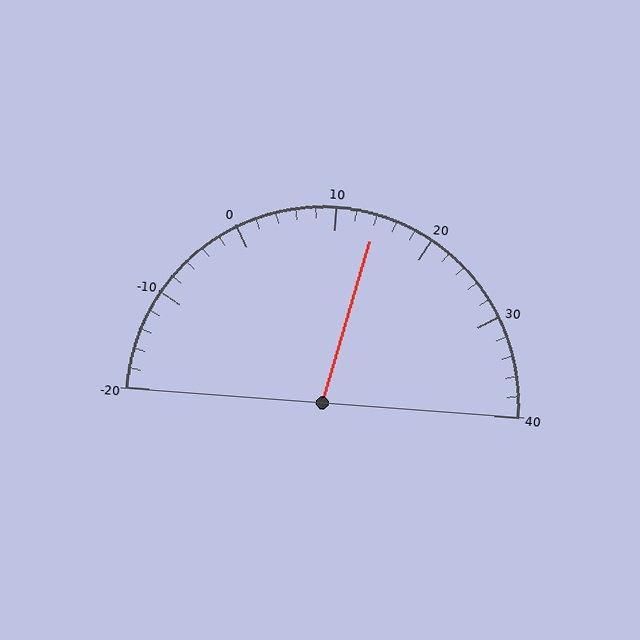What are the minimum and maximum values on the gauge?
The gauge ranges from -20 to 40.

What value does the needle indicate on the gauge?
The needle indicates approximately 14.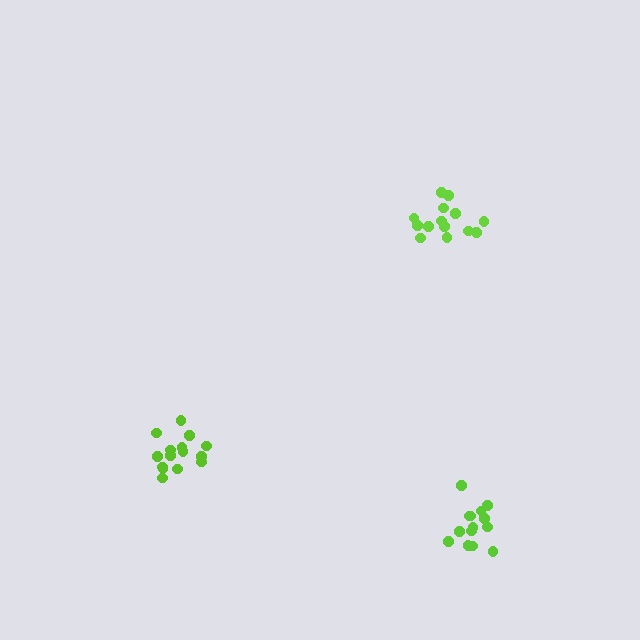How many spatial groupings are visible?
There are 3 spatial groupings.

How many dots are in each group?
Group 1: 14 dots, Group 2: 14 dots, Group 3: 15 dots (43 total).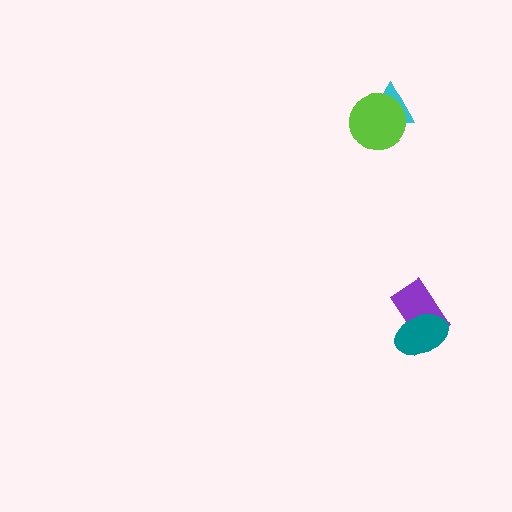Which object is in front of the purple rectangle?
The teal ellipse is in front of the purple rectangle.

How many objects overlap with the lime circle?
1 object overlaps with the lime circle.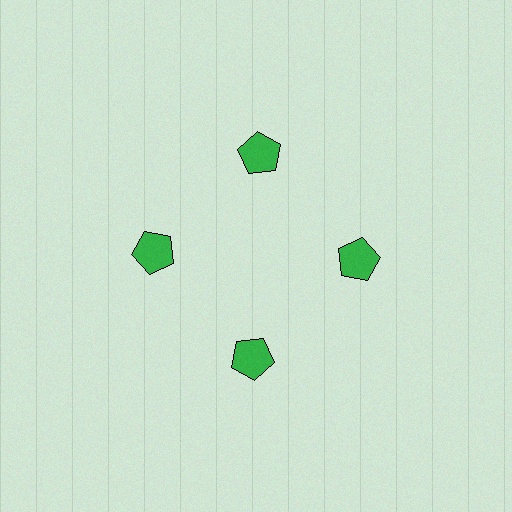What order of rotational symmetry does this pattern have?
This pattern has 4-fold rotational symmetry.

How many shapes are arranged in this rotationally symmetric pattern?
There are 4 shapes, arranged in 4 groups of 1.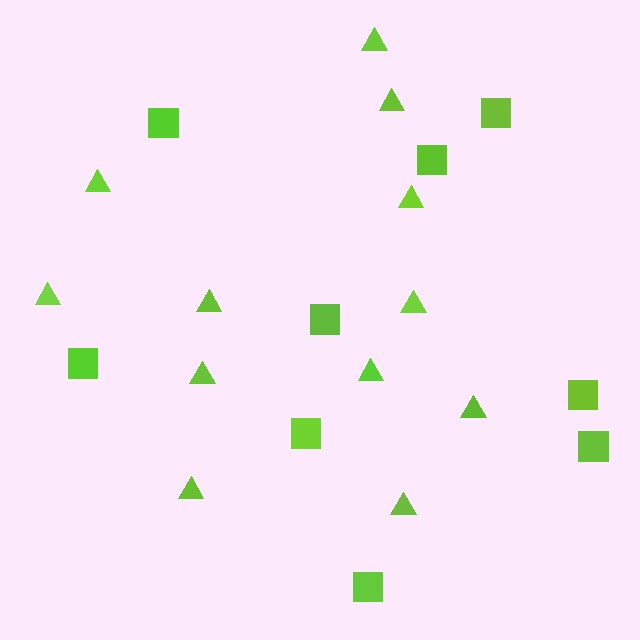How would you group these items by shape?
There are 2 groups: one group of squares (9) and one group of triangles (12).